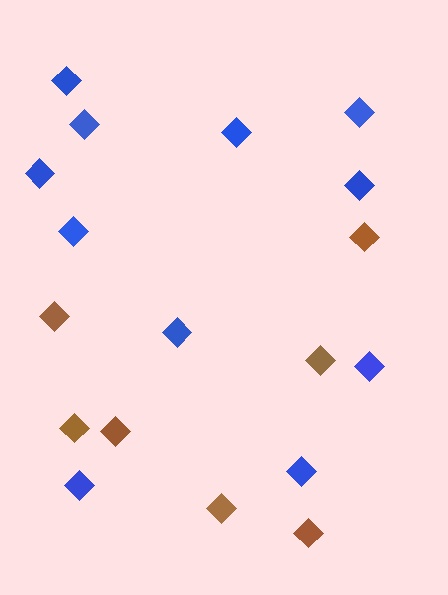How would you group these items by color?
There are 2 groups: one group of blue diamonds (11) and one group of brown diamonds (7).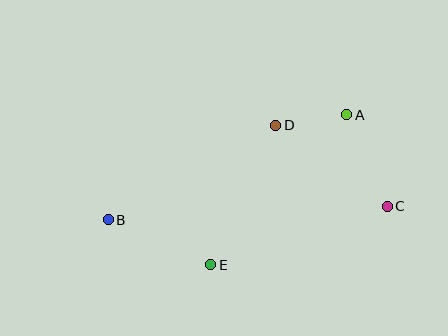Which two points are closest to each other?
Points A and D are closest to each other.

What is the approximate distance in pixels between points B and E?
The distance between B and E is approximately 112 pixels.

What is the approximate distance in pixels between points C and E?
The distance between C and E is approximately 186 pixels.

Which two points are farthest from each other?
Points B and C are farthest from each other.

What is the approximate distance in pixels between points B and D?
The distance between B and D is approximately 192 pixels.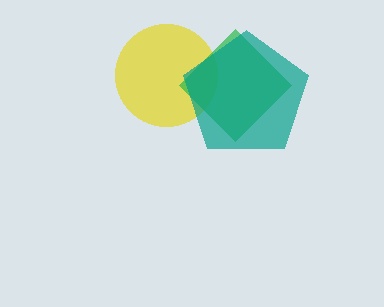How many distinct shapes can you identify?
There are 3 distinct shapes: a yellow circle, a green diamond, a teal pentagon.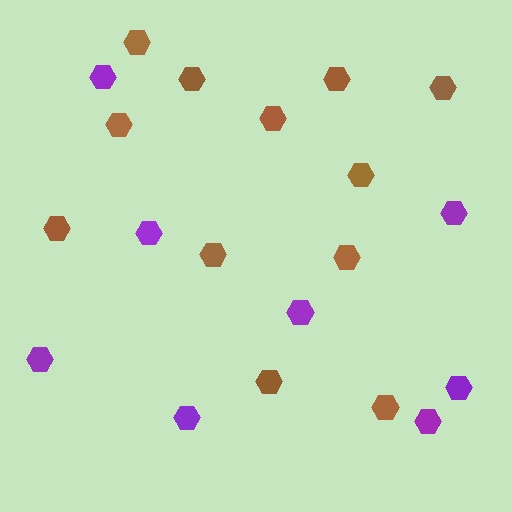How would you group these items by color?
There are 2 groups: one group of brown hexagons (12) and one group of purple hexagons (8).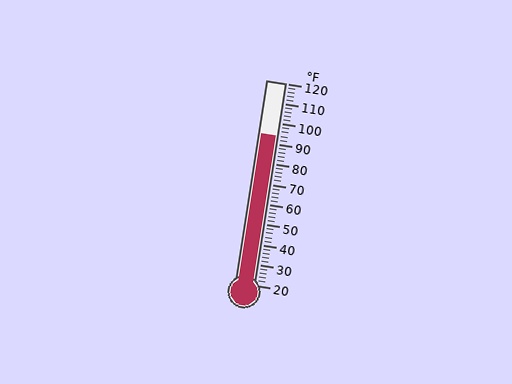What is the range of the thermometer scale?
The thermometer scale ranges from 20°F to 120°F.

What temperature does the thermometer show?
The thermometer shows approximately 94°F.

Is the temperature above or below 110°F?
The temperature is below 110°F.